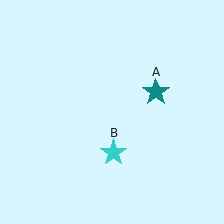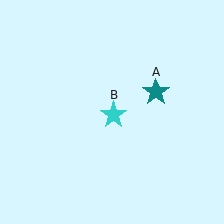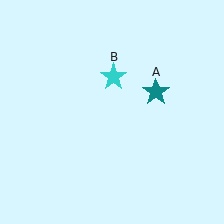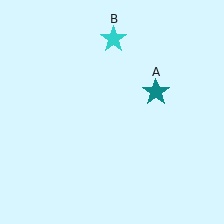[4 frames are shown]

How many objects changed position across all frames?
1 object changed position: cyan star (object B).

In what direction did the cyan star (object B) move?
The cyan star (object B) moved up.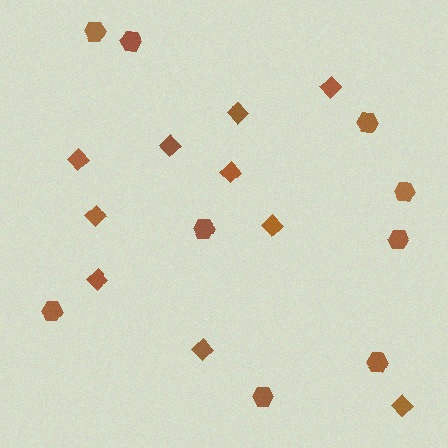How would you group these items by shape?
There are 2 groups: one group of diamonds (10) and one group of hexagons (9).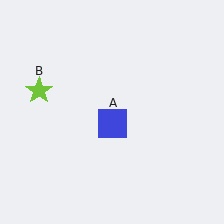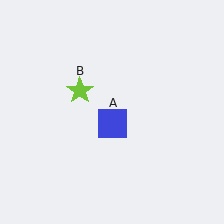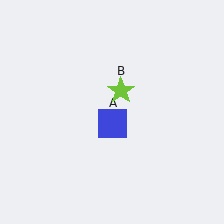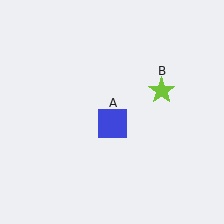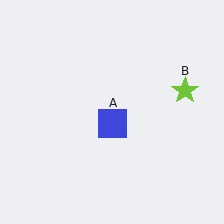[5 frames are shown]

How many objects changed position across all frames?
1 object changed position: lime star (object B).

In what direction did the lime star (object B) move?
The lime star (object B) moved right.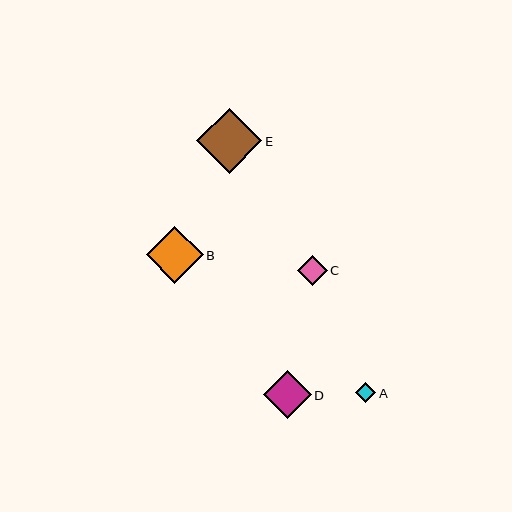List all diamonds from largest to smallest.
From largest to smallest: E, B, D, C, A.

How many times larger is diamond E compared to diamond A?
Diamond E is approximately 3.2 times the size of diamond A.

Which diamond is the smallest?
Diamond A is the smallest with a size of approximately 20 pixels.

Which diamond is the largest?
Diamond E is the largest with a size of approximately 65 pixels.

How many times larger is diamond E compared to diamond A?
Diamond E is approximately 3.2 times the size of diamond A.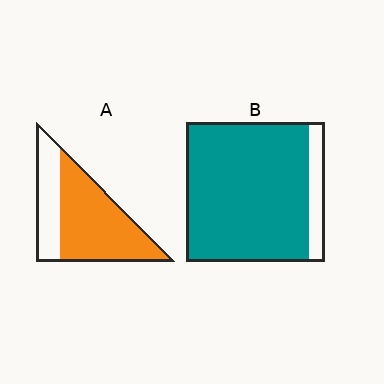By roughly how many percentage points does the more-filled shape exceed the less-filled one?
By roughly 20 percentage points (B over A).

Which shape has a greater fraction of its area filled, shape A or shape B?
Shape B.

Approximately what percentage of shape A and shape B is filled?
A is approximately 70% and B is approximately 90%.